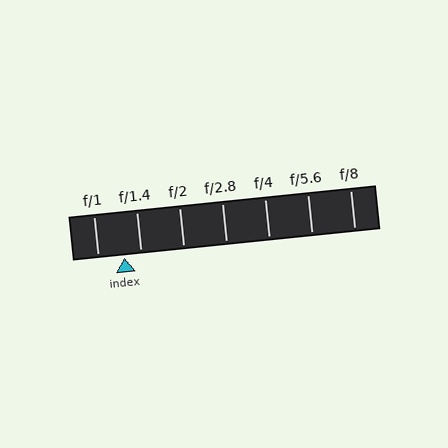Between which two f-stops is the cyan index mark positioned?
The index mark is between f/1 and f/1.4.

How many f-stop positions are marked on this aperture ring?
There are 7 f-stop positions marked.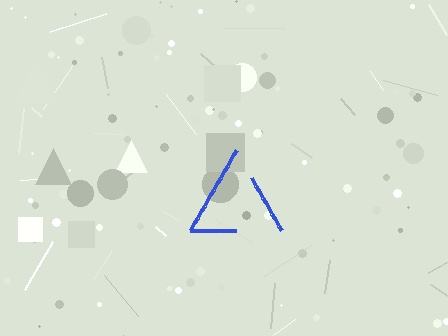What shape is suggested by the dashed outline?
The dashed outline suggests a triangle.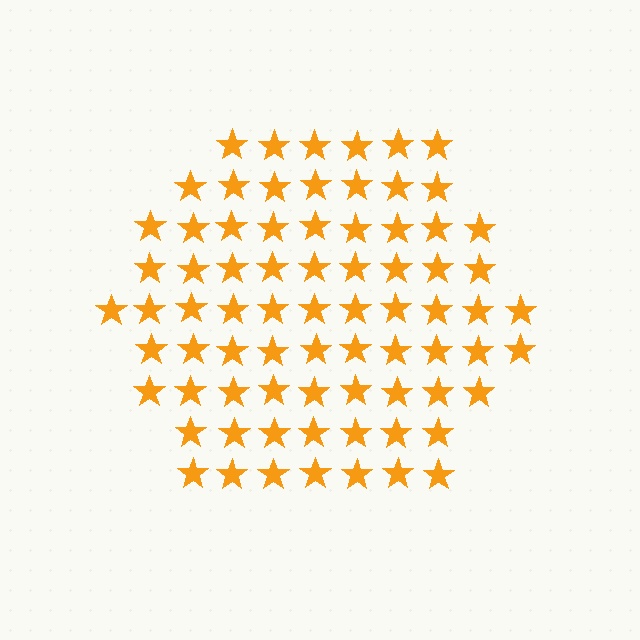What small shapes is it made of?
It is made of small stars.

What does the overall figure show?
The overall figure shows a hexagon.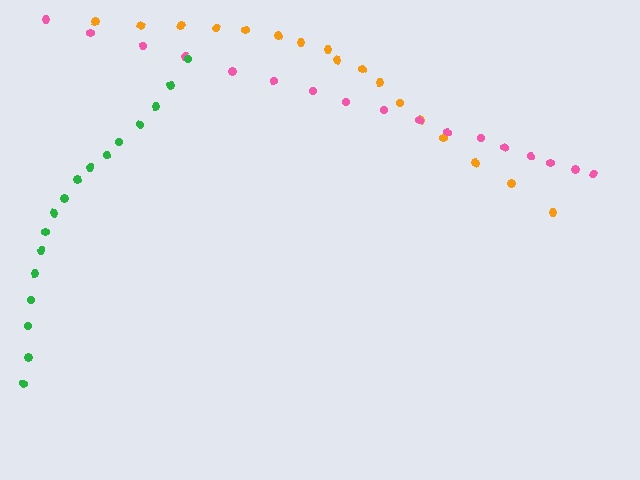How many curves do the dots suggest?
There are 3 distinct paths.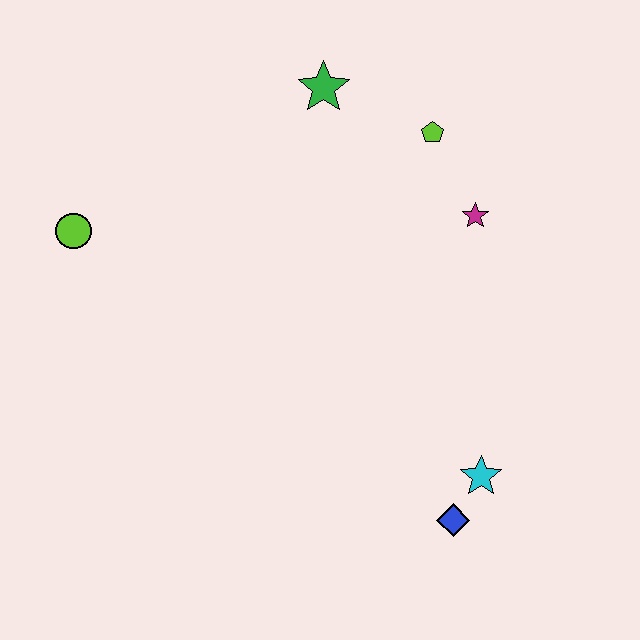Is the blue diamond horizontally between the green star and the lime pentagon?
No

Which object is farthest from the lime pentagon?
The blue diamond is farthest from the lime pentagon.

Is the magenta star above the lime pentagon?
No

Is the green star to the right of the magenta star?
No